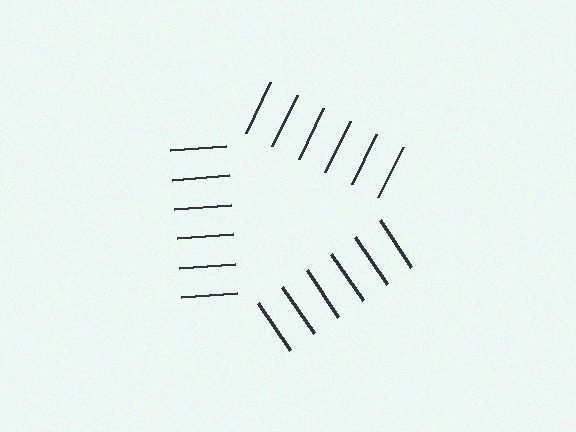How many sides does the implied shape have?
3 sides — the line-ends trace a triangle.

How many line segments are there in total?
18 — 6 along each of the 3 edges.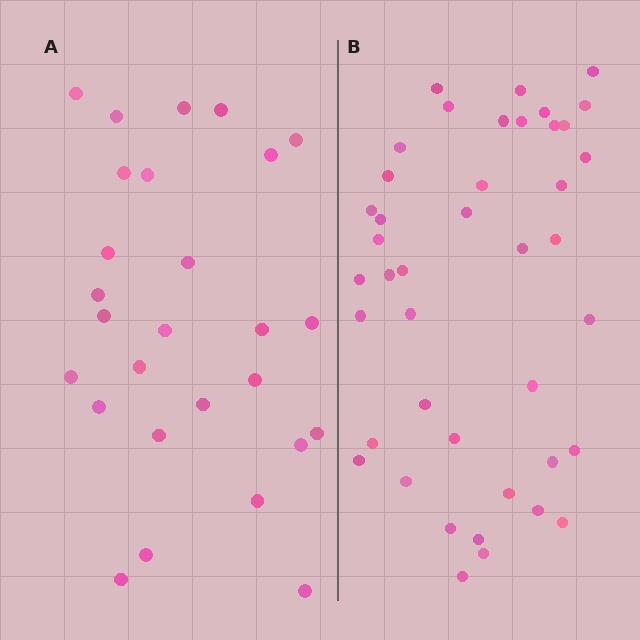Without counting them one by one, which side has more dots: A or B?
Region B (the right region) has more dots.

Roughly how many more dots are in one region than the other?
Region B has approximately 15 more dots than region A.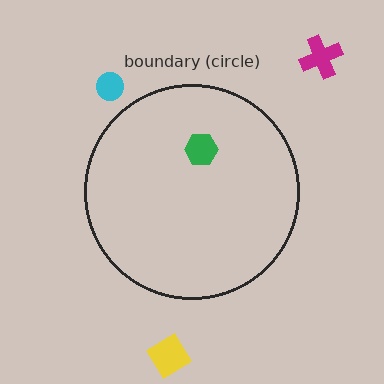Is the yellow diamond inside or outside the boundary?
Outside.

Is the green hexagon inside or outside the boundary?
Inside.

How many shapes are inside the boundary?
1 inside, 3 outside.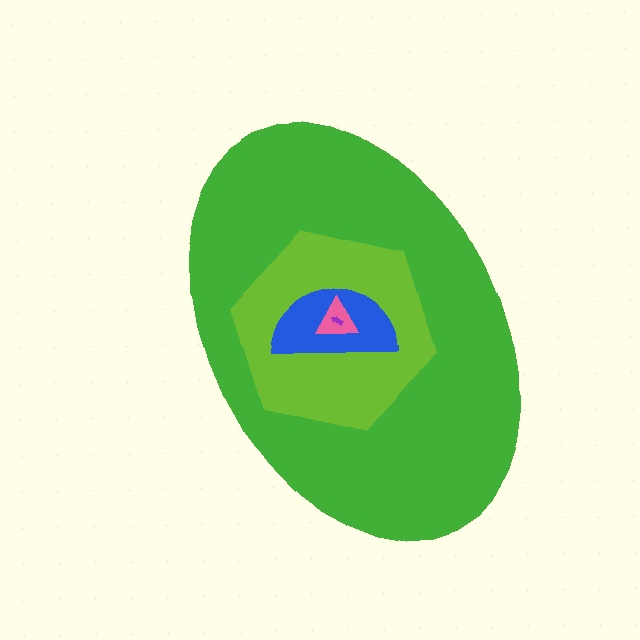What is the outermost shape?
The green ellipse.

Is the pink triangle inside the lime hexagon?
Yes.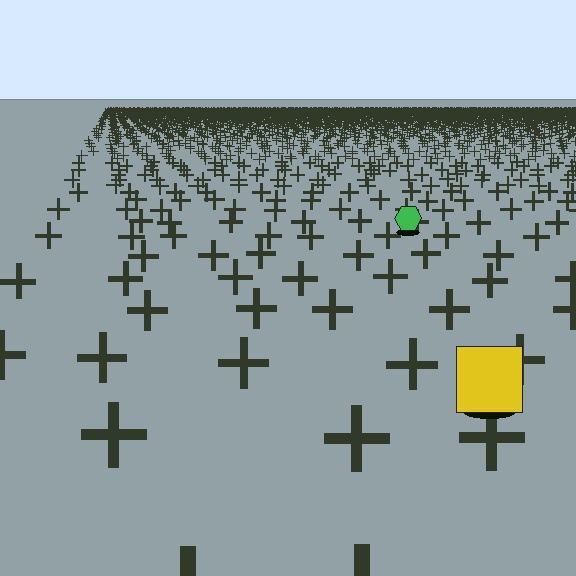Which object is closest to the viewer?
The yellow square is closest. The texture marks near it are larger and more spread out.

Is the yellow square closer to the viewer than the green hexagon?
Yes. The yellow square is closer — you can tell from the texture gradient: the ground texture is coarser near it.